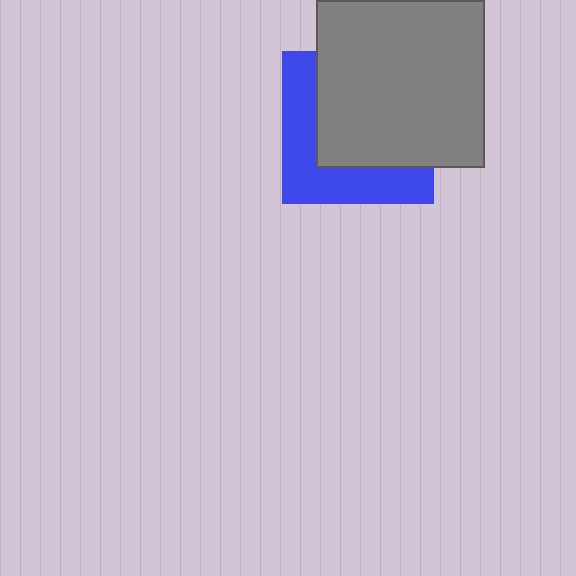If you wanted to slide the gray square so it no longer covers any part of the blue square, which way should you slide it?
Slide it toward the upper-right — that is the most direct way to separate the two shapes.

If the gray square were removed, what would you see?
You would see the complete blue square.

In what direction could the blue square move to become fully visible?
The blue square could move toward the lower-left. That would shift it out from behind the gray square entirely.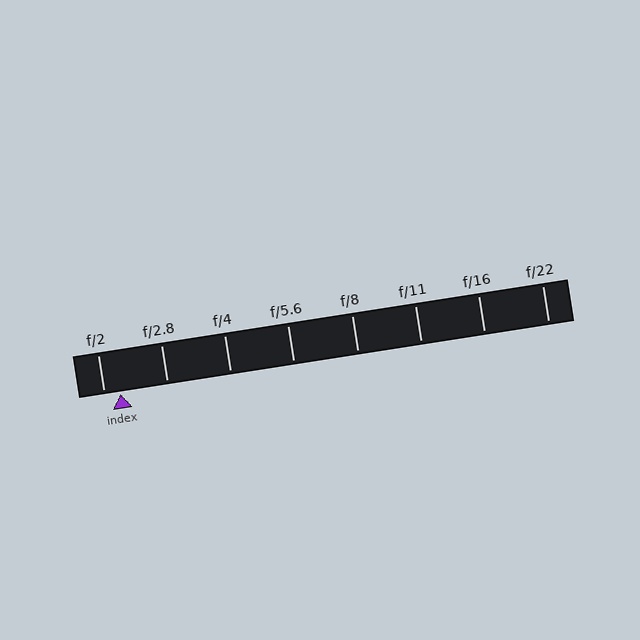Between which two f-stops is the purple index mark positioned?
The index mark is between f/2 and f/2.8.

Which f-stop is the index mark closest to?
The index mark is closest to f/2.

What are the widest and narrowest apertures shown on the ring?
The widest aperture shown is f/2 and the narrowest is f/22.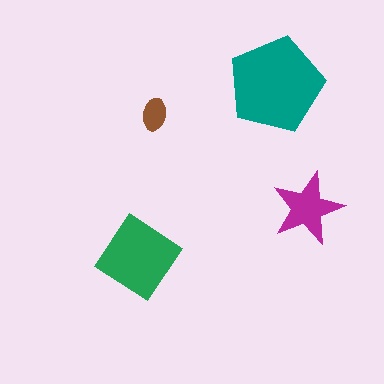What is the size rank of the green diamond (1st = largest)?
2nd.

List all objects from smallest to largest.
The brown ellipse, the magenta star, the green diamond, the teal pentagon.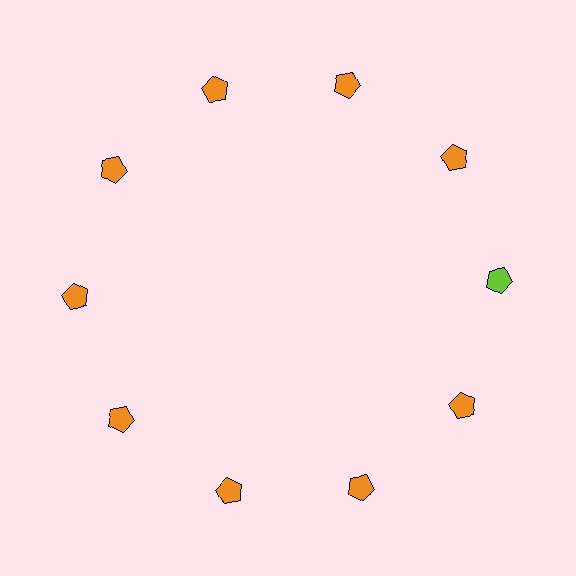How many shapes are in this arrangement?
There are 10 shapes arranged in a ring pattern.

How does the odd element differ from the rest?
It has a different color: lime instead of orange.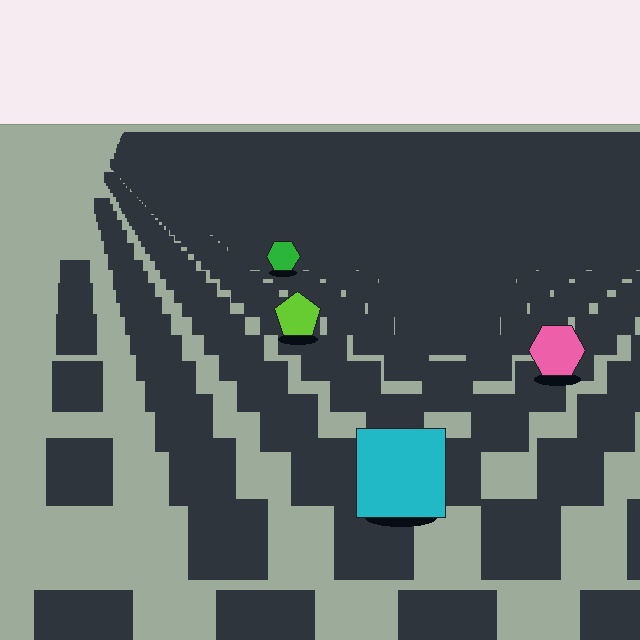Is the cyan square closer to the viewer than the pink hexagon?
Yes. The cyan square is closer — you can tell from the texture gradient: the ground texture is coarser near it.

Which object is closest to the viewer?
The cyan square is closest. The texture marks near it are larger and more spread out.